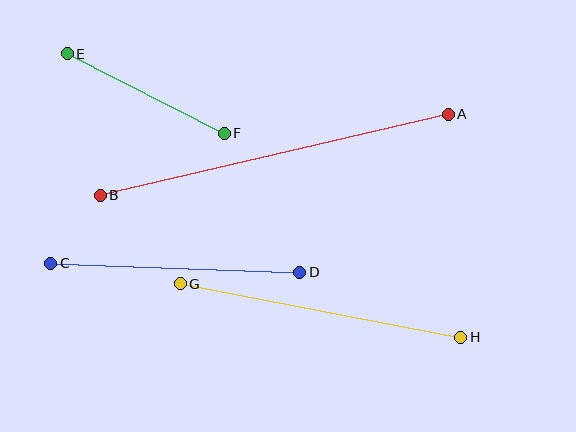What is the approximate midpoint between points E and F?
The midpoint is at approximately (146, 94) pixels.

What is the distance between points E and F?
The distance is approximately 176 pixels.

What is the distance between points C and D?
The distance is approximately 249 pixels.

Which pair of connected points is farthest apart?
Points A and B are farthest apart.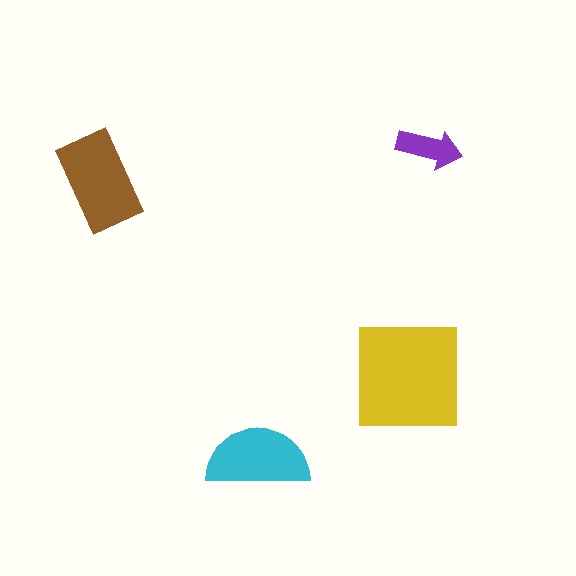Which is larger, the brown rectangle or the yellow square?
The yellow square.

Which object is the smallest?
The purple arrow.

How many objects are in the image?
There are 4 objects in the image.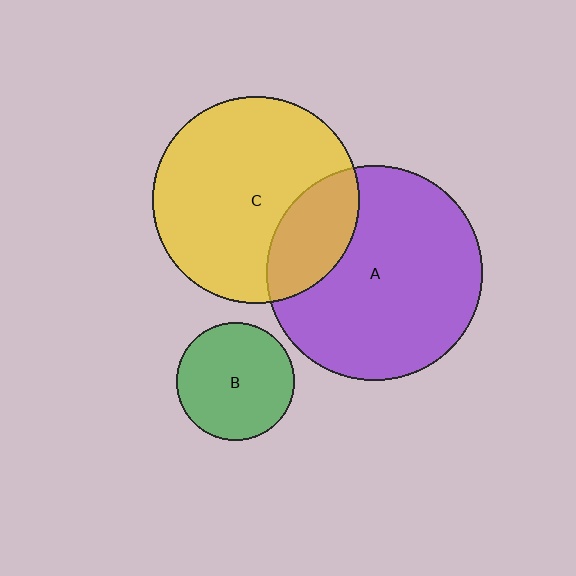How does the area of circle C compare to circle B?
Approximately 3.1 times.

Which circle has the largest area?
Circle A (purple).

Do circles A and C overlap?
Yes.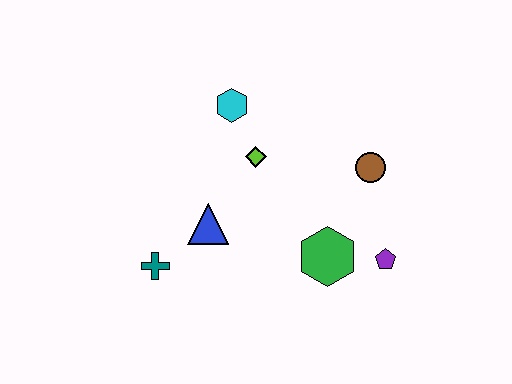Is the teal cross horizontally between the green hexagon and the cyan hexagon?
No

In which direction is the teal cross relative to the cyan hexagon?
The teal cross is below the cyan hexagon.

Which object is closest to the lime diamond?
The cyan hexagon is closest to the lime diamond.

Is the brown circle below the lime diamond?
Yes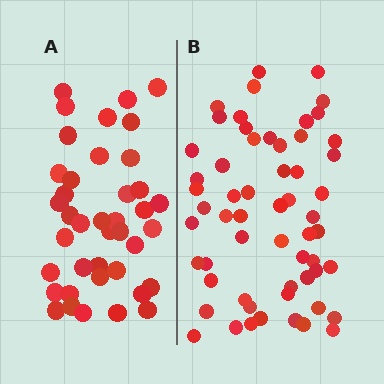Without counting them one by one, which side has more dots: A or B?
Region B (the right region) has more dots.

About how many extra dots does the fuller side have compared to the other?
Region B has approximately 20 more dots than region A.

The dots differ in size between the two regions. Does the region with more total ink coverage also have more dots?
No. Region A has more total ink coverage because its dots are larger, but region B actually contains more individual dots. Total area can be misleading — the number of items is what matters here.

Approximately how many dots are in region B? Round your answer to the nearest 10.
About 60 dots. (The exact count is 58, which rounds to 60.)